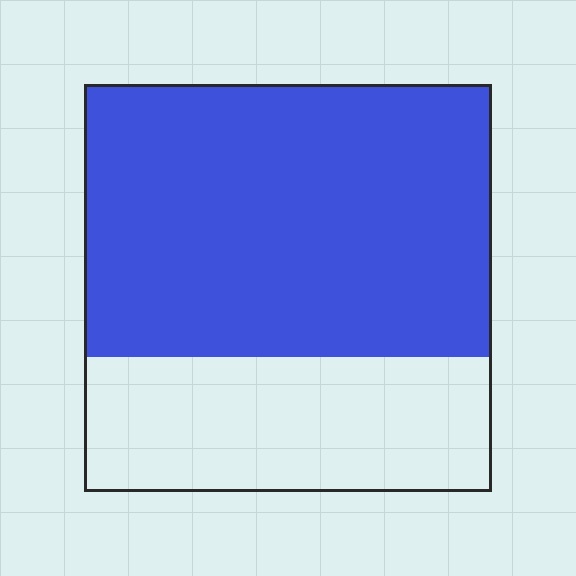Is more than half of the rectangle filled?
Yes.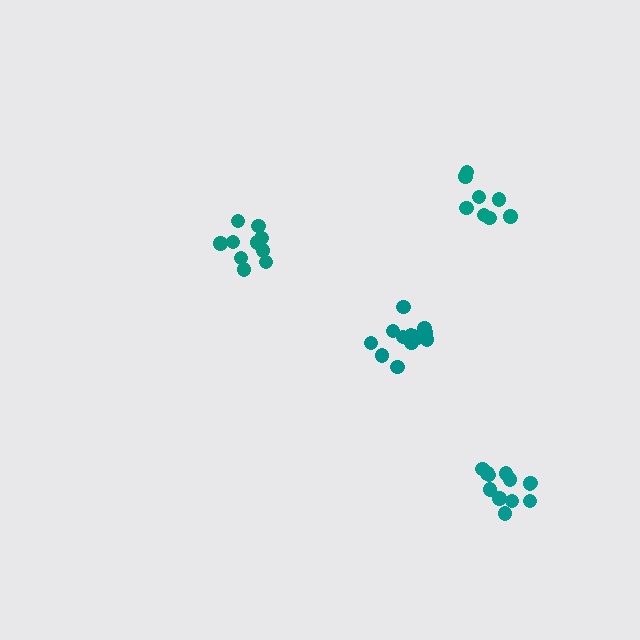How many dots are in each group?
Group 1: 13 dots, Group 2: 10 dots, Group 3: 8 dots, Group 4: 13 dots (44 total).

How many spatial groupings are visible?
There are 4 spatial groupings.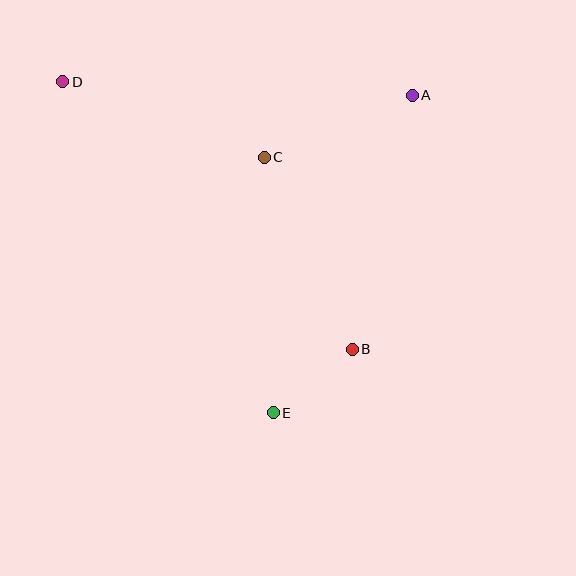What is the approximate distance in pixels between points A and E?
The distance between A and E is approximately 346 pixels.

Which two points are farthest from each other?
Points B and D are farthest from each other.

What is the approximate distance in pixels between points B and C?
The distance between B and C is approximately 211 pixels.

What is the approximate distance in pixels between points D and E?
The distance between D and E is approximately 392 pixels.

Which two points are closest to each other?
Points B and E are closest to each other.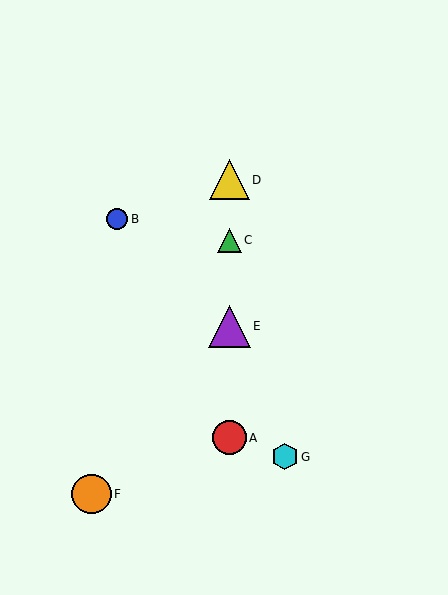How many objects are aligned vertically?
4 objects (A, C, D, E) are aligned vertically.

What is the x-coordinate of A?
Object A is at x≈229.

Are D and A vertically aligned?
Yes, both are at x≈229.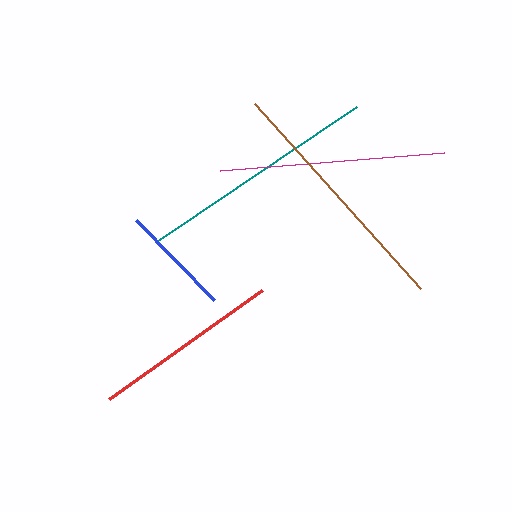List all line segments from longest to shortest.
From longest to shortest: brown, teal, magenta, red, blue.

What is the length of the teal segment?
The teal segment is approximately 242 pixels long.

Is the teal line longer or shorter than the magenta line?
The teal line is longer than the magenta line.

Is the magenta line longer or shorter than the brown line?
The brown line is longer than the magenta line.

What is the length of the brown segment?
The brown segment is approximately 249 pixels long.